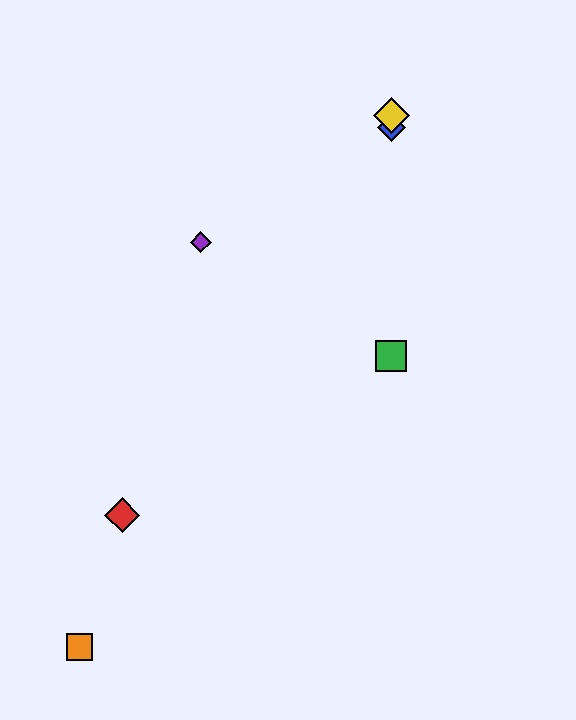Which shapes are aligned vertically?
The blue diamond, the green square, the yellow diamond are aligned vertically.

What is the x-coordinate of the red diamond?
The red diamond is at x≈122.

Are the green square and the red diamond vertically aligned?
No, the green square is at x≈391 and the red diamond is at x≈122.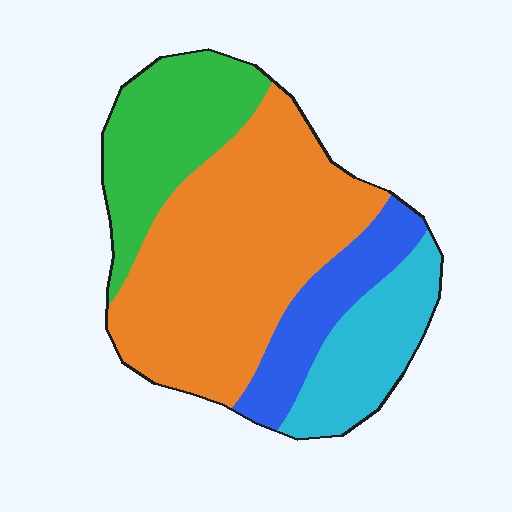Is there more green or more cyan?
Green.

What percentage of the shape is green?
Green covers roughly 20% of the shape.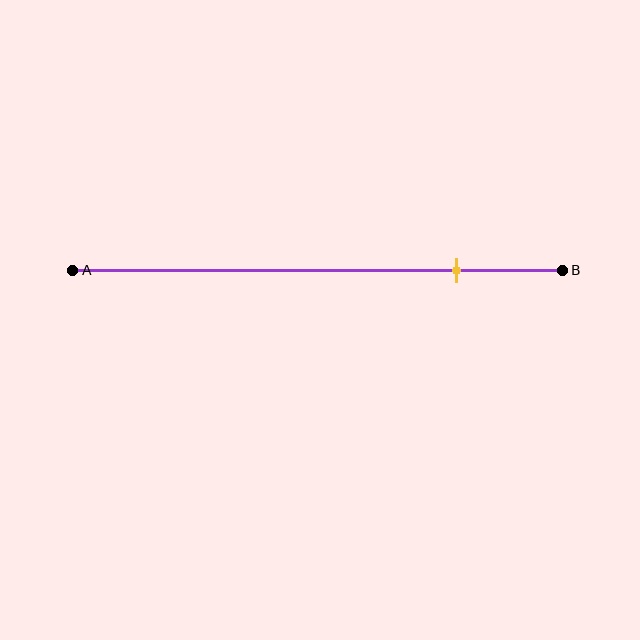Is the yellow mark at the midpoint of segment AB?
No, the mark is at about 80% from A, not at the 50% midpoint.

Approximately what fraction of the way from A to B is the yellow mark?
The yellow mark is approximately 80% of the way from A to B.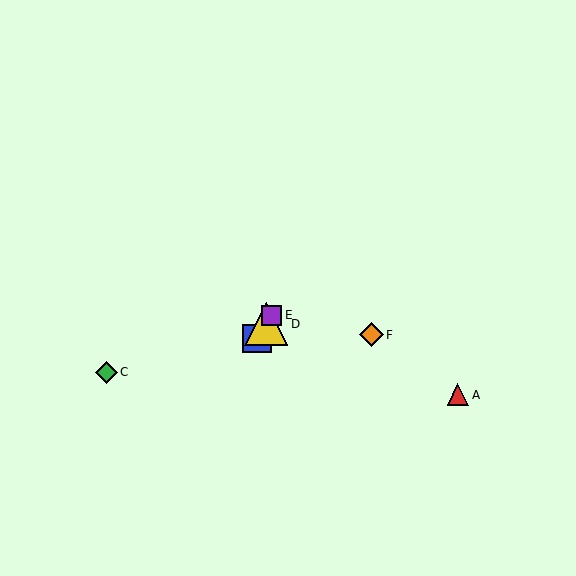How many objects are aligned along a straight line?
3 objects (B, D, E) are aligned along a straight line.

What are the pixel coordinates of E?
Object E is at (272, 315).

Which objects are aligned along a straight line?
Objects B, D, E are aligned along a straight line.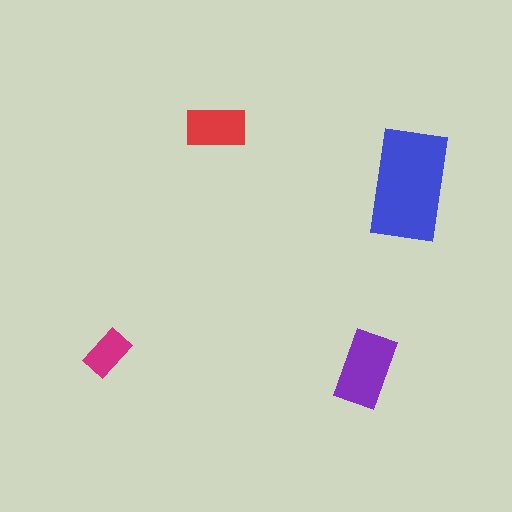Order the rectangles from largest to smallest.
the blue one, the purple one, the red one, the magenta one.